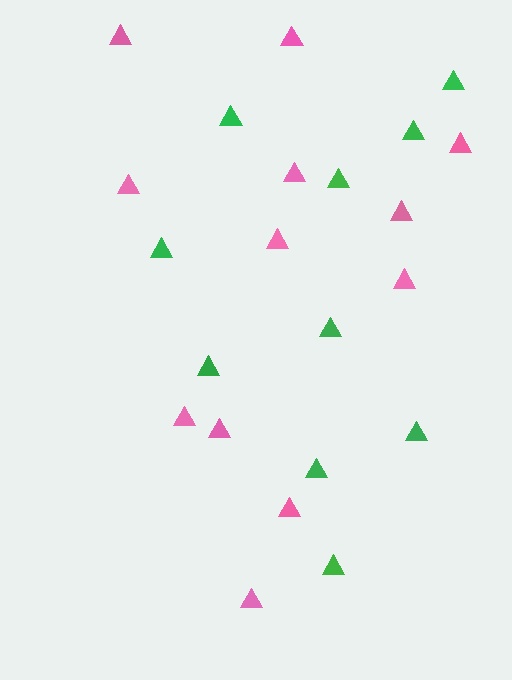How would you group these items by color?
There are 2 groups: one group of pink triangles (12) and one group of green triangles (10).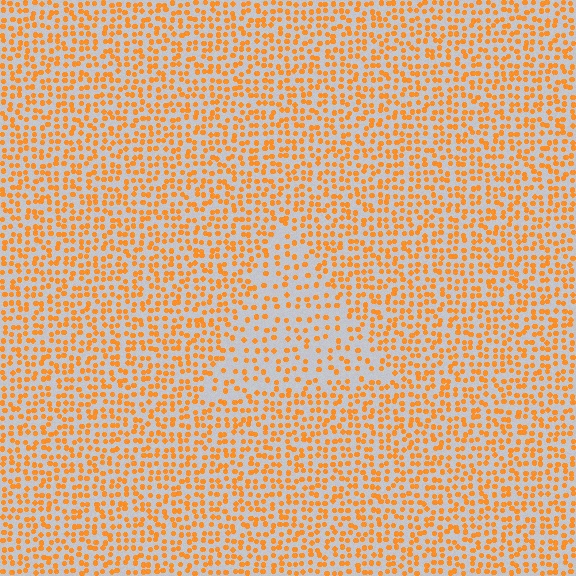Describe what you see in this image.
The image contains small orange elements arranged at two different densities. A triangle-shaped region is visible where the elements are less densely packed than the surrounding area.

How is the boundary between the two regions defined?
The boundary is defined by a change in element density (approximately 1.8x ratio). All elements are the same color, size, and shape.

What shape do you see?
I see a triangle.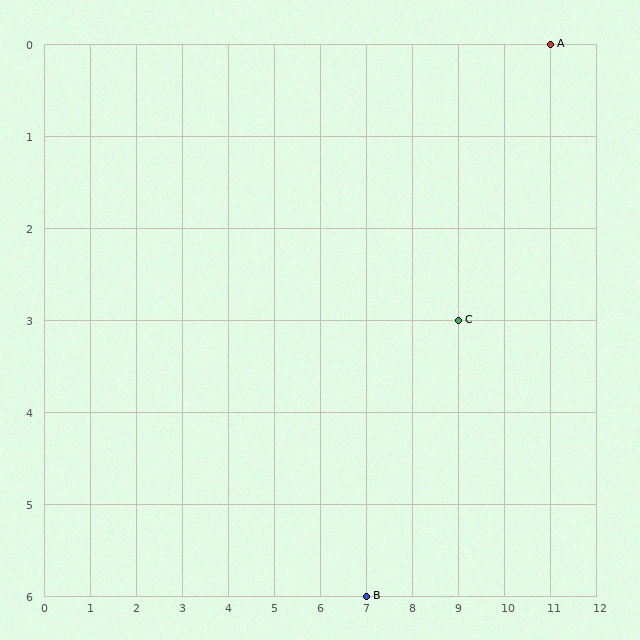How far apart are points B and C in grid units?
Points B and C are 2 columns and 3 rows apart (about 3.6 grid units diagonally).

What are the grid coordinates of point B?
Point B is at grid coordinates (7, 6).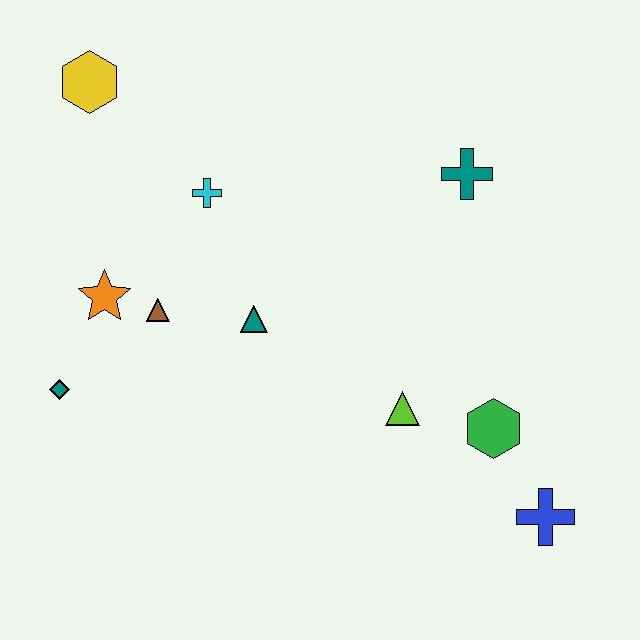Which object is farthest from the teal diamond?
The blue cross is farthest from the teal diamond.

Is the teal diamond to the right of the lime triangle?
No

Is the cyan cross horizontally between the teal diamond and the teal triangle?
Yes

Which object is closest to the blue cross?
The green hexagon is closest to the blue cross.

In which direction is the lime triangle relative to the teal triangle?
The lime triangle is to the right of the teal triangle.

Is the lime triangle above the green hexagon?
Yes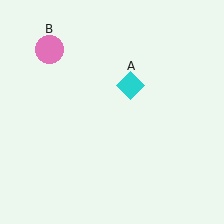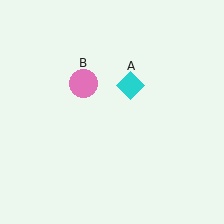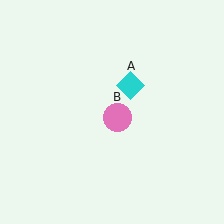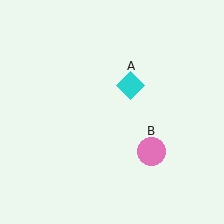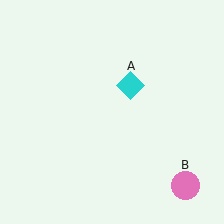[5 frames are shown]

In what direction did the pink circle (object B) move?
The pink circle (object B) moved down and to the right.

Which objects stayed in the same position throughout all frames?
Cyan diamond (object A) remained stationary.